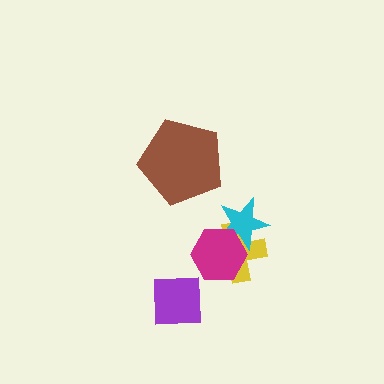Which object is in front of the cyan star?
The magenta hexagon is in front of the cyan star.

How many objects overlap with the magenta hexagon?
2 objects overlap with the magenta hexagon.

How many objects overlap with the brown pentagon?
0 objects overlap with the brown pentagon.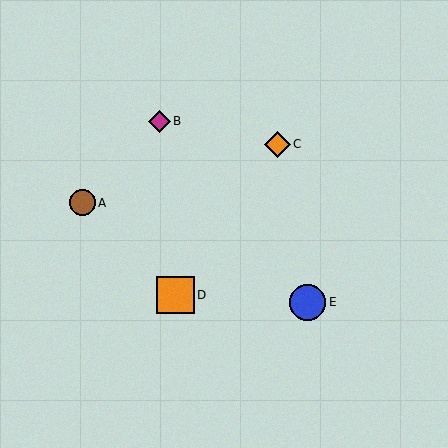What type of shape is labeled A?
Shape A is a brown circle.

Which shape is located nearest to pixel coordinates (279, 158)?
The orange diamond (labeled C) at (277, 144) is nearest to that location.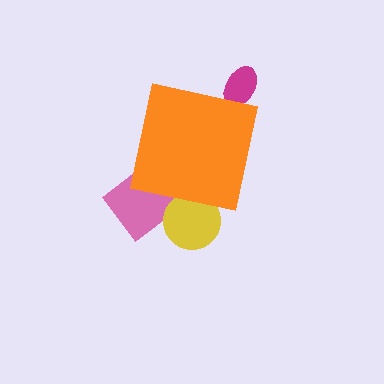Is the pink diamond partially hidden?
Yes, the pink diamond is partially hidden behind the orange square.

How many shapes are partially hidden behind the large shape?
3 shapes are partially hidden.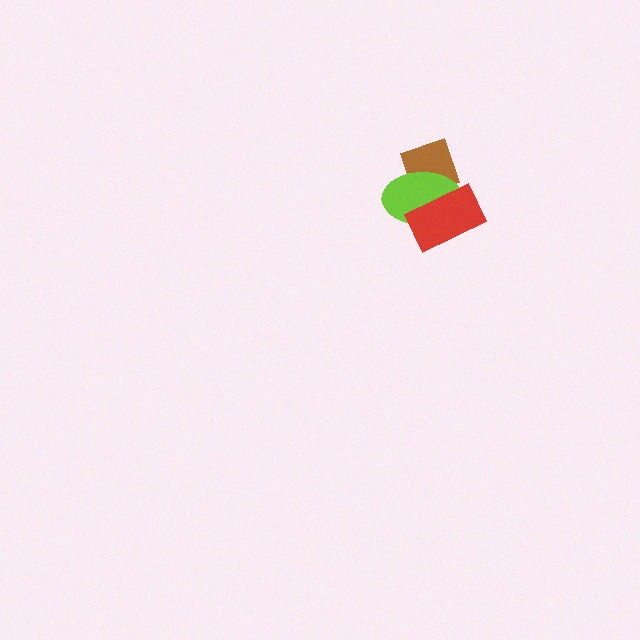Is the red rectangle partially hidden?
No, no other shape covers it.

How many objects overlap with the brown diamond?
2 objects overlap with the brown diamond.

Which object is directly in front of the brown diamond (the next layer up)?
The lime ellipse is directly in front of the brown diamond.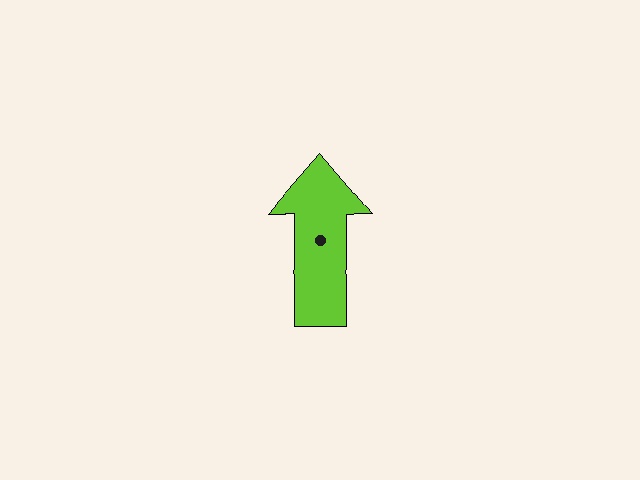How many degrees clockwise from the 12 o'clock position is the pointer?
Approximately 0 degrees.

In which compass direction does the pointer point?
North.